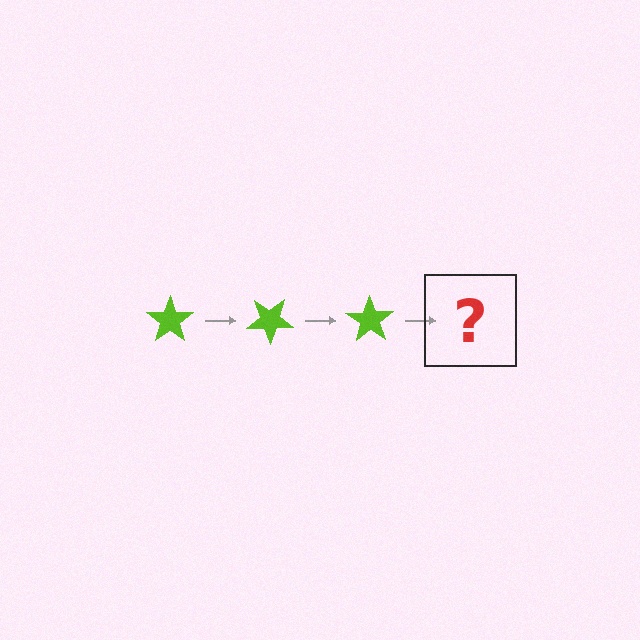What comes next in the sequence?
The next element should be a lime star rotated 105 degrees.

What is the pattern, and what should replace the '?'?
The pattern is that the star rotates 35 degrees each step. The '?' should be a lime star rotated 105 degrees.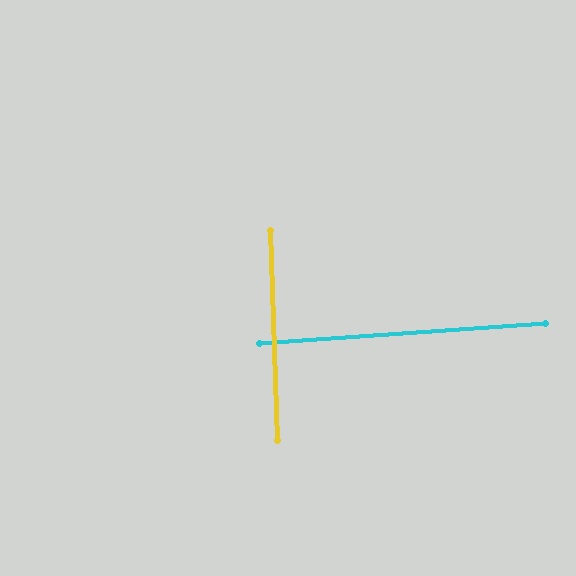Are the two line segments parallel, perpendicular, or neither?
Perpendicular — they meet at approximately 88°.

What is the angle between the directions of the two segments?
Approximately 88 degrees.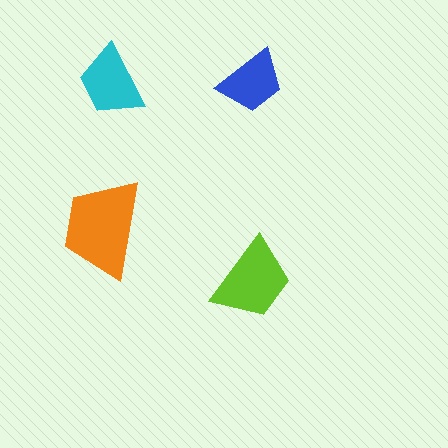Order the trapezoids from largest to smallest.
the orange one, the lime one, the cyan one, the blue one.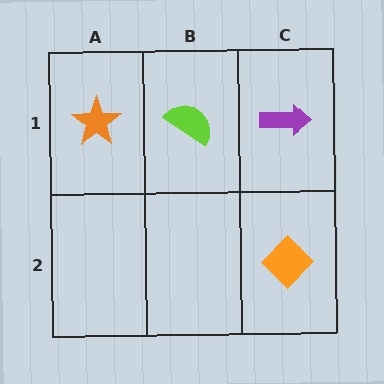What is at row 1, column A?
An orange star.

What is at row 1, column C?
A purple arrow.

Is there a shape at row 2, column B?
No, that cell is empty.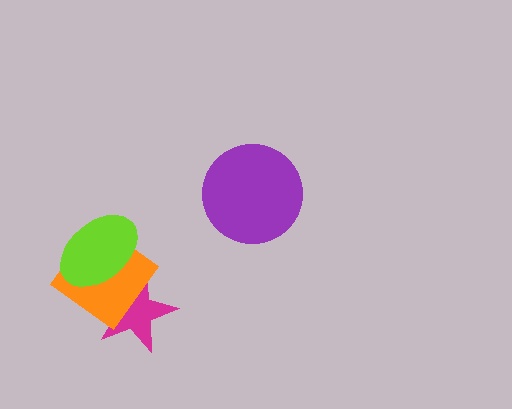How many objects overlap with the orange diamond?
2 objects overlap with the orange diamond.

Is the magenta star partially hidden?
Yes, it is partially covered by another shape.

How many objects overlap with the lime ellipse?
2 objects overlap with the lime ellipse.